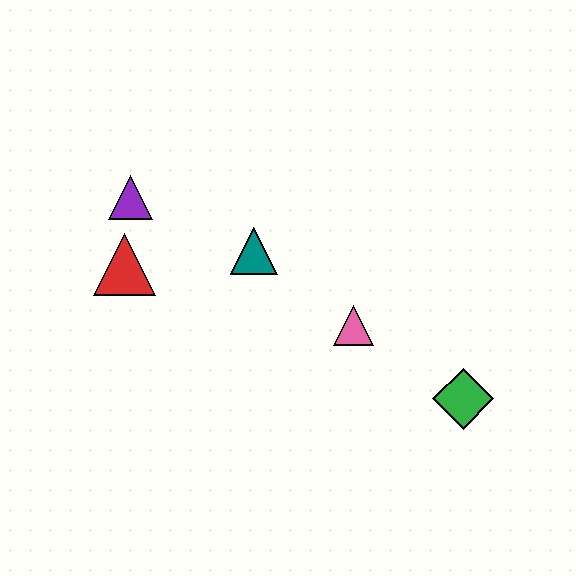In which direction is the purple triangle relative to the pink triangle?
The purple triangle is to the left of the pink triangle.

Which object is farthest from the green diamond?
The purple triangle is farthest from the green diamond.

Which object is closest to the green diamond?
The pink triangle is closest to the green diamond.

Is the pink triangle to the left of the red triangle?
No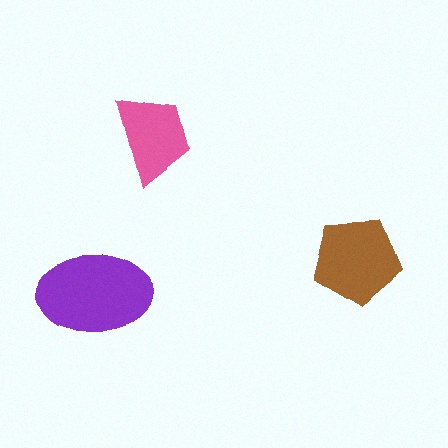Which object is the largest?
The purple ellipse.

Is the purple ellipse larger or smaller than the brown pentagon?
Larger.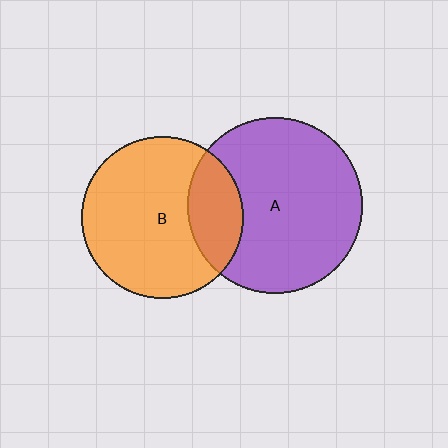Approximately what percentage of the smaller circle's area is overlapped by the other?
Approximately 25%.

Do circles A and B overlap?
Yes.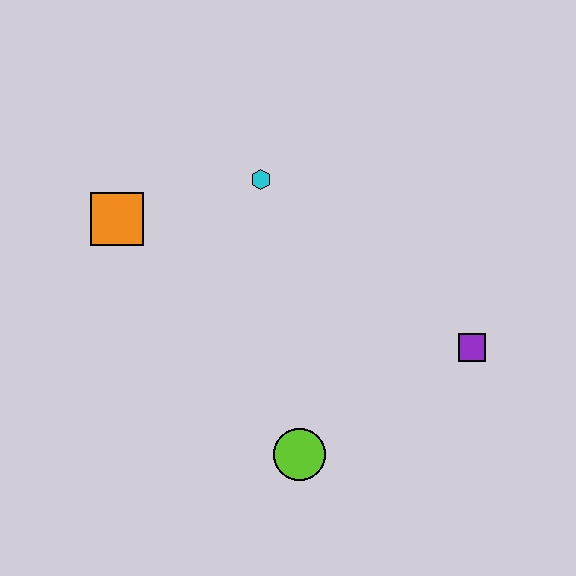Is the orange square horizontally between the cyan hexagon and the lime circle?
No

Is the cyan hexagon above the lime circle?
Yes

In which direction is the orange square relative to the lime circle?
The orange square is above the lime circle.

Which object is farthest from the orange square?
The purple square is farthest from the orange square.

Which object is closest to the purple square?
The lime circle is closest to the purple square.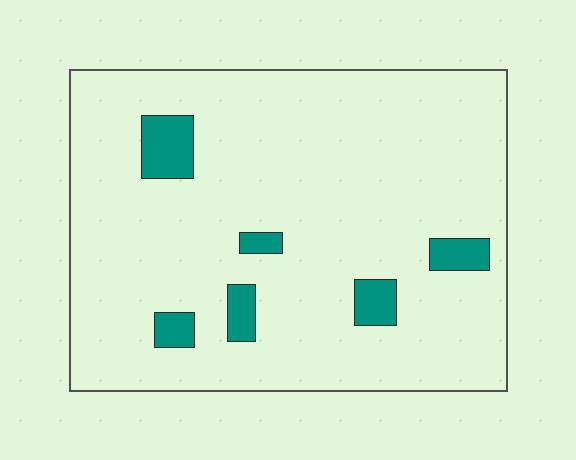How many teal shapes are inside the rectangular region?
6.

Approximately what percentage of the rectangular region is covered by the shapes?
Approximately 10%.